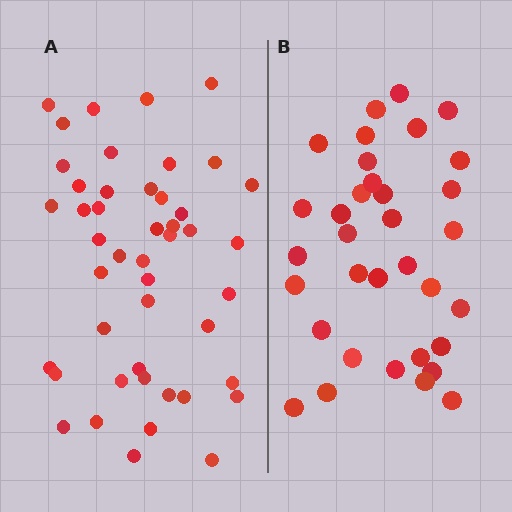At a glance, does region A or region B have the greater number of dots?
Region A (the left region) has more dots.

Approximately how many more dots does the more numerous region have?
Region A has roughly 12 or so more dots than region B.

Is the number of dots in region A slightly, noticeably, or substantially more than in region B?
Region A has noticeably more, but not dramatically so. The ratio is roughly 1.4 to 1.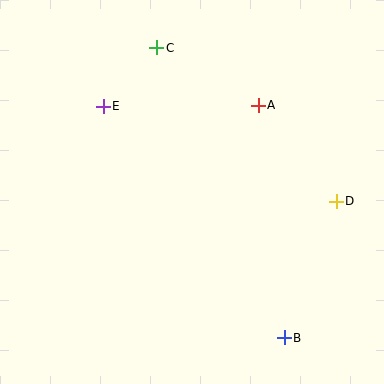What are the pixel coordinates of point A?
Point A is at (258, 105).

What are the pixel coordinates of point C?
Point C is at (157, 48).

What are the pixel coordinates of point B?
Point B is at (284, 338).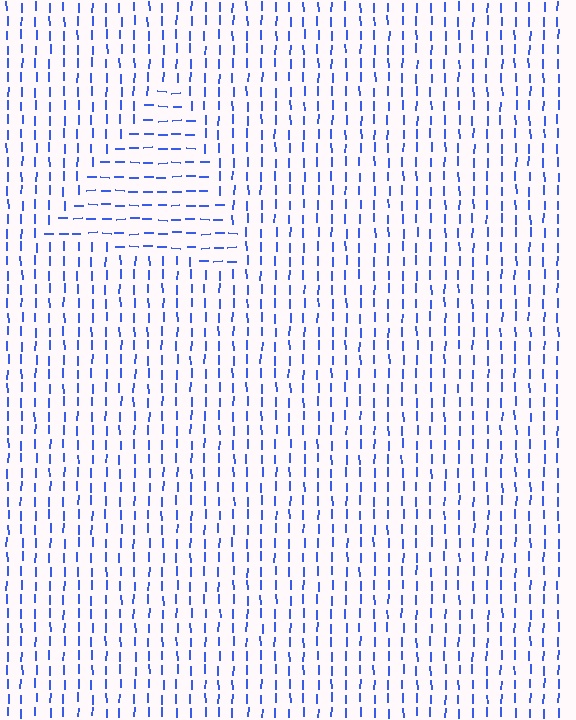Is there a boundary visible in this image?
Yes, there is a texture boundary formed by a change in line orientation.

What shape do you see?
I see a triangle.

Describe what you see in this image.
The image is filled with small blue line segments. A triangle region in the image has lines oriented differently from the surrounding lines, creating a visible texture boundary.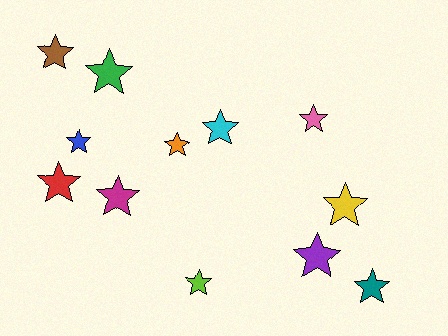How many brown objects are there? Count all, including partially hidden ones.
There is 1 brown object.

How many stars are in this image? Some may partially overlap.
There are 12 stars.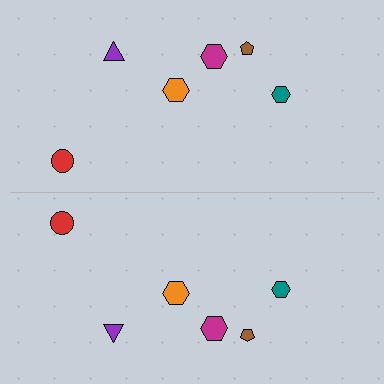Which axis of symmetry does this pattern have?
The pattern has a horizontal axis of symmetry running through the center of the image.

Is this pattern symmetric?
Yes, this pattern has bilateral (reflection) symmetry.